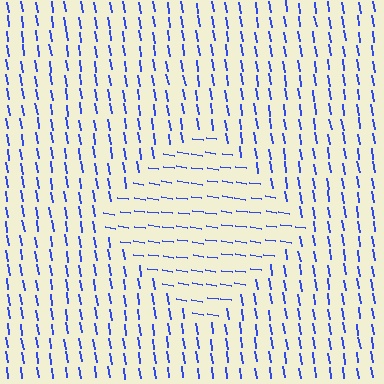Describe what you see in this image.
The image is filled with small blue line segments. A diamond region in the image has lines oriented differently from the surrounding lines, creating a visible texture boundary.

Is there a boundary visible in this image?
Yes, there is a texture boundary formed by a change in line orientation.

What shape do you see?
I see a diamond.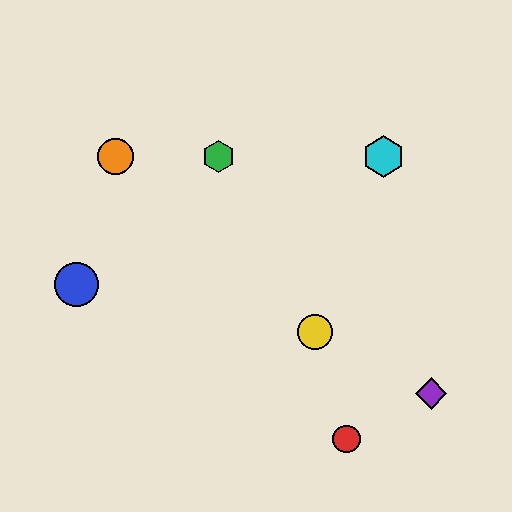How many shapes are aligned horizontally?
3 shapes (the green hexagon, the orange circle, the cyan hexagon) are aligned horizontally.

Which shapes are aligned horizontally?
The green hexagon, the orange circle, the cyan hexagon are aligned horizontally.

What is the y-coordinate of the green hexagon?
The green hexagon is at y≈157.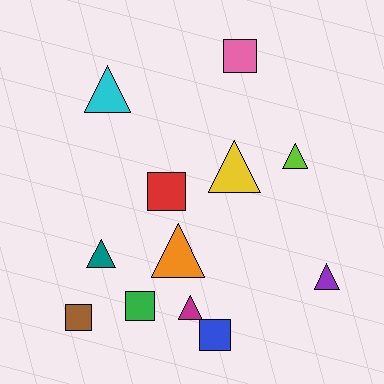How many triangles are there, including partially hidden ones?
There are 7 triangles.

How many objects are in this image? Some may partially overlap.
There are 12 objects.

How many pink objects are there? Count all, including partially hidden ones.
There is 1 pink object.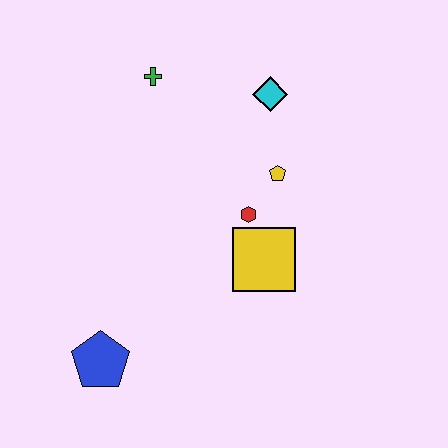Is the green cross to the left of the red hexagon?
Yes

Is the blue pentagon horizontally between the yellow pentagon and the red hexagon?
No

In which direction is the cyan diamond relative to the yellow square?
The cyan diamond is above the yellow square.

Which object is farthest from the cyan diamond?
The blue pentagon is farthest from the cyan diamond.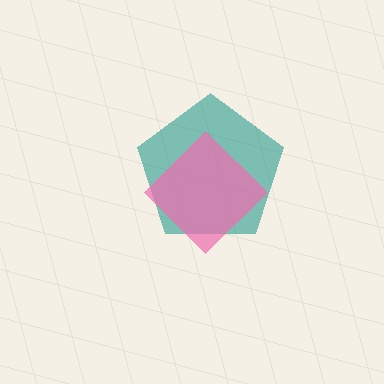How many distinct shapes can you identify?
There are 2 distinct shapes: a teal pentagon, a pink diamond.